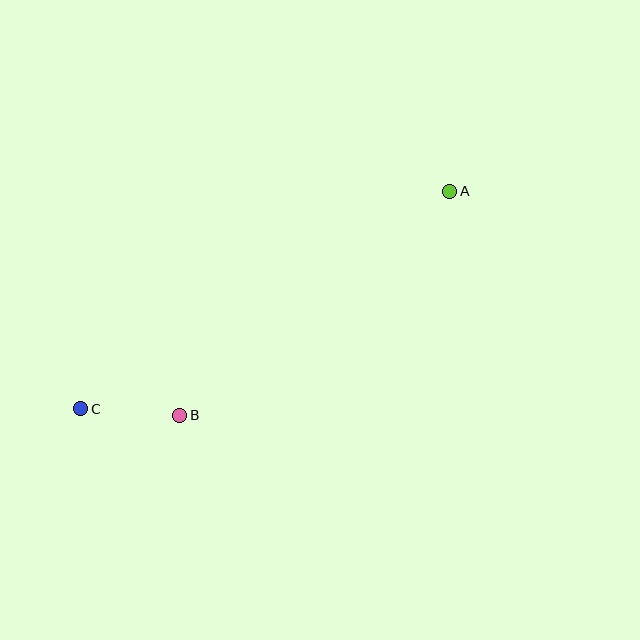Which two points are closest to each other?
Points B and C are closest to each other.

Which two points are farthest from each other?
Points A and C are farthest from each other.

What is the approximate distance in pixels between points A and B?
The distance between A and B is approximately 351 pixels.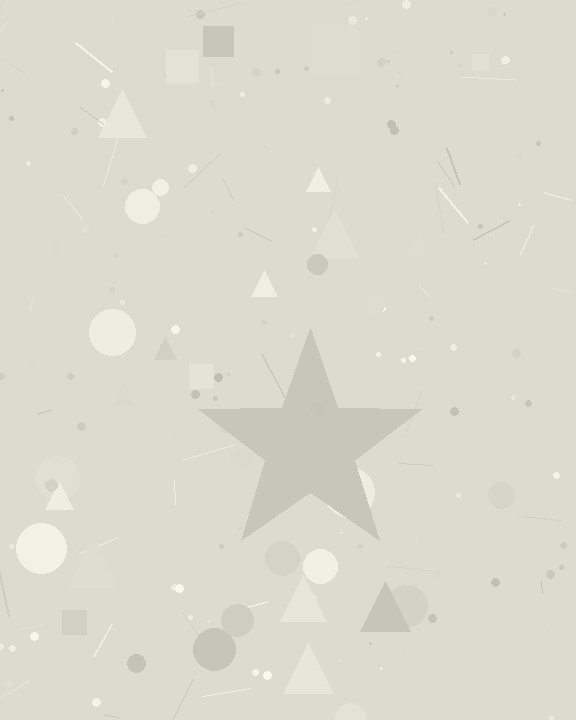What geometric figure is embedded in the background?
A star is embedded in the background.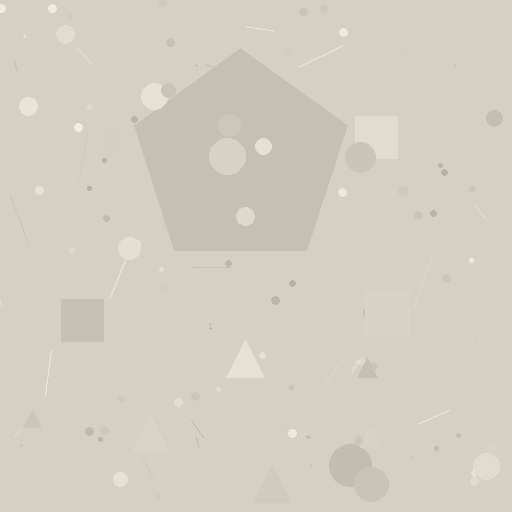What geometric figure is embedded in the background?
A pentagon is embedded in the background.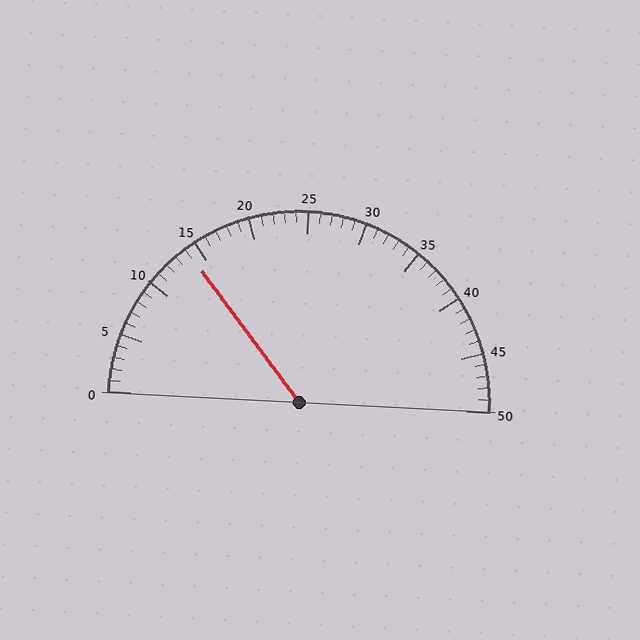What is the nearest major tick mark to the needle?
The nearest major tick mark is 15.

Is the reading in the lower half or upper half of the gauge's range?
The reading is in the lower half of the range (0 to 50).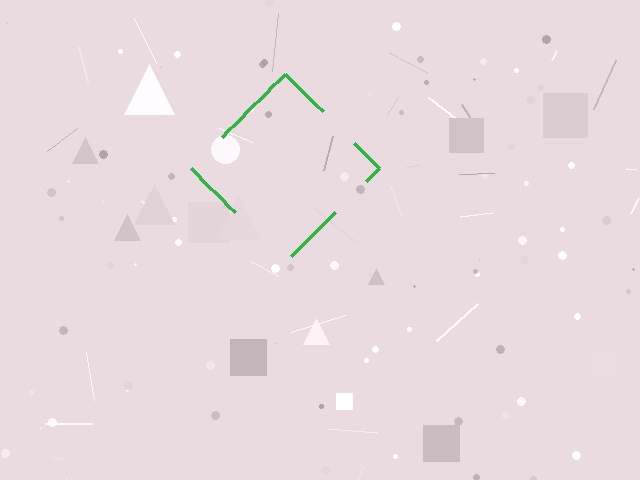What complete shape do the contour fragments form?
The contour fragments form a diamond.